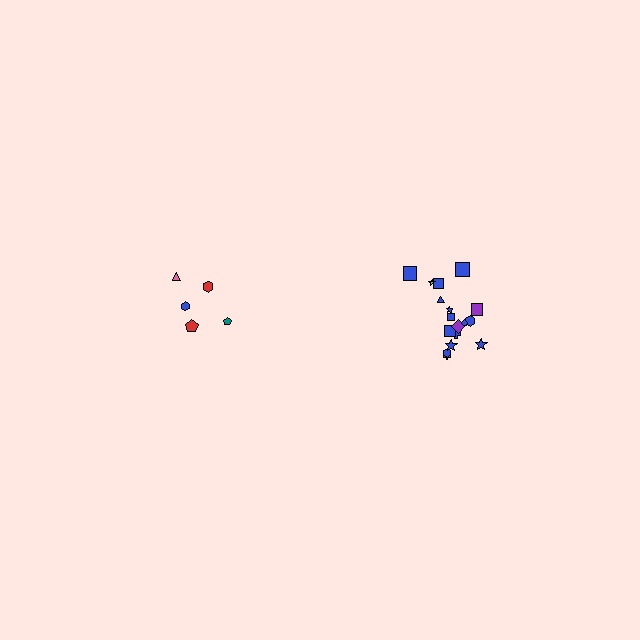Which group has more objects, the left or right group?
The right group.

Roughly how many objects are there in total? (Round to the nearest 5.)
Roughly 25 objects in total.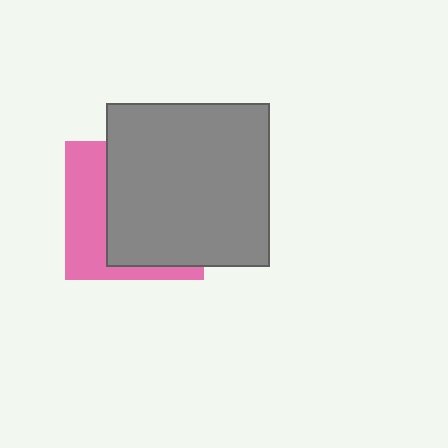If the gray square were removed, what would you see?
You would see the complete pink square.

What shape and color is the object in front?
The object in front is a gray square.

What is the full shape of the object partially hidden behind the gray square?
The partially hidden object is a pink square.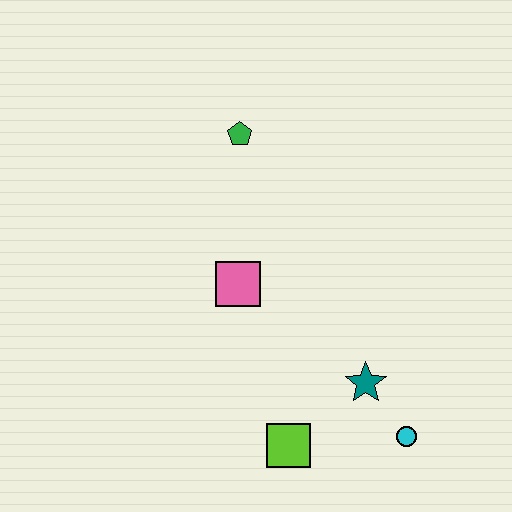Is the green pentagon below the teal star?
No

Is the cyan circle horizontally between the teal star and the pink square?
No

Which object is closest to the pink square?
The green pentagon is closest to the pink square.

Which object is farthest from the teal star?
The green pentagon is farthest from the teal star.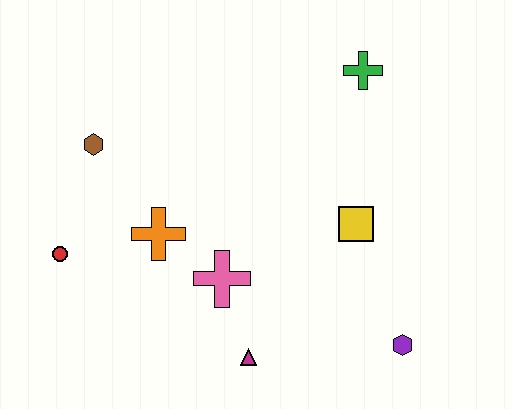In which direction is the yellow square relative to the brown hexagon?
The yellow square is to the right of the brown hexagon.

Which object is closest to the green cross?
The yellow square is closest to the green cross.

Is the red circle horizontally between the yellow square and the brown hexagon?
No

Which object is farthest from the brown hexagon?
The purple hexagon is farthest from the brown hexagon.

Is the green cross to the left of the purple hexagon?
Yes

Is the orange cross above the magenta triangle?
Yes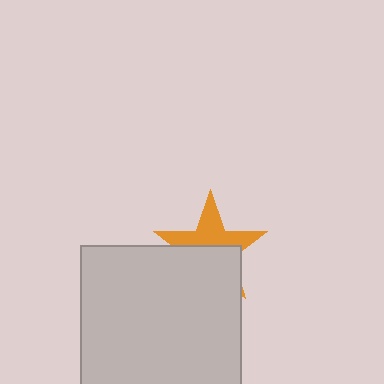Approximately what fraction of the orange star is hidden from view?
Roughly 52% of the orange star is hidden behind the light gray square.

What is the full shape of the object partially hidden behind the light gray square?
The partially hidden object is an orange star.